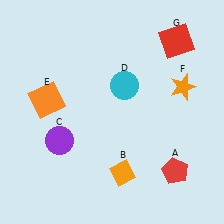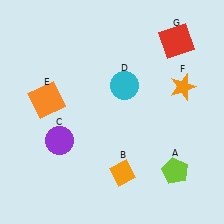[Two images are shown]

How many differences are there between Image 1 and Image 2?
There is 1 difference between the two images.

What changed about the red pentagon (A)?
In Image 1, A is red. In Image 2, it changed to lime.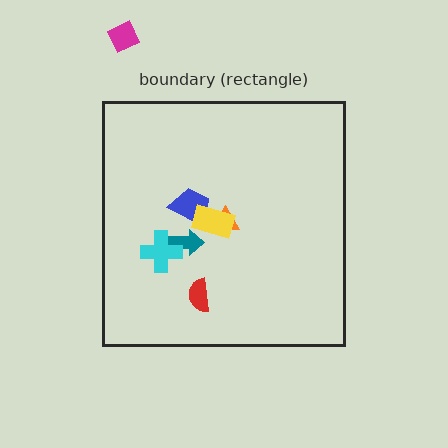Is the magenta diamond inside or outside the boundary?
Outside.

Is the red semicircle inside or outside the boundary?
Inside.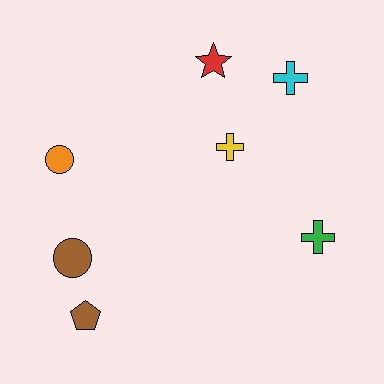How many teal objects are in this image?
There are no teal objects.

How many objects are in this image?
There are 7 objects.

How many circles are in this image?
There are 2 circles.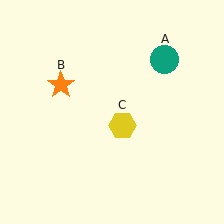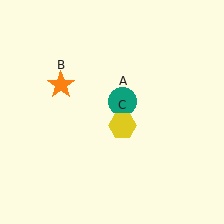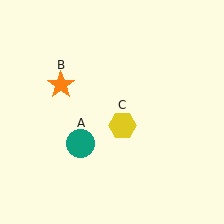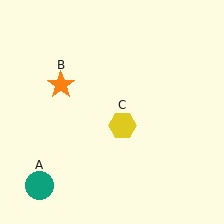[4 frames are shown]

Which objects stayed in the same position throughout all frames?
Orange star (object B) and yellow hexagon (object C) remained stationary.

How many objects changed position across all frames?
1 object changed position: teal circle (object A).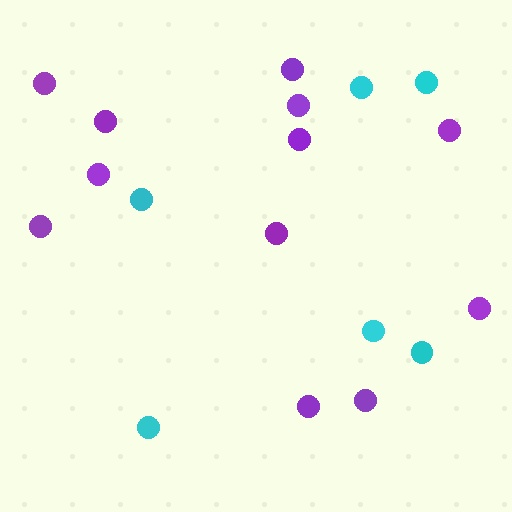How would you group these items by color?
There are 2 groups: one group of cyan circles (6) and one group of purple circles (12).